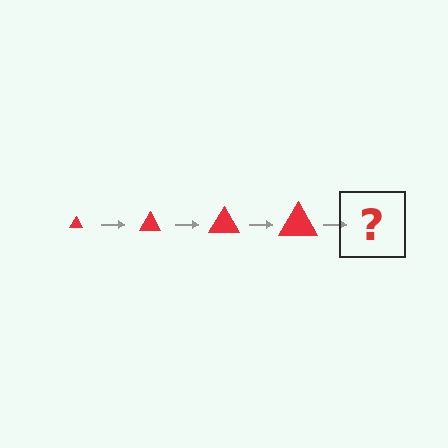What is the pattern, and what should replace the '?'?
The pattern is that the triangle gets progressively larger each step. The '?' should be a red triangle, larger than the previous one.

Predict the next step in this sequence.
The next step is a red triangle, larger than the previous one.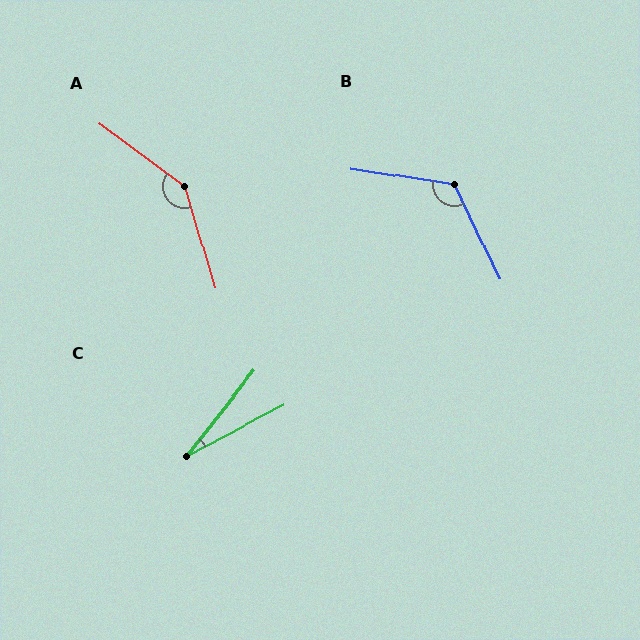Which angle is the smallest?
C, at approximately 24 degrees.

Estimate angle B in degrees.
Approximately 124 degrees.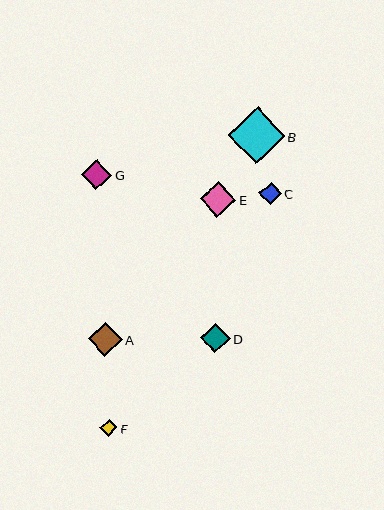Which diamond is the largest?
Diamond B is the largest with a size of approximately 56 pixels.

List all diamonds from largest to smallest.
From largest to smallest: B, E, A, G, D, C, F.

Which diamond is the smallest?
Diamond F is the smallest with a size of approximately 17 pixels.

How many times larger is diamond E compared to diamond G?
Diamond E is approximately 1.2 times the size of diamond G.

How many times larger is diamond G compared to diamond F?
Diamond G is approximately 1.7 times the size of diamond F.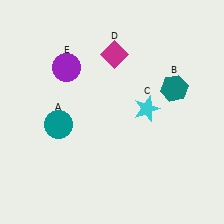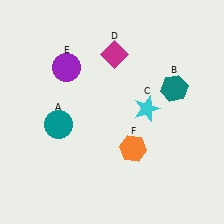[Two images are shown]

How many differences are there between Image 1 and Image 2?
There is 1 difference between the two images.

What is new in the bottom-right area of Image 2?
An orange hexagon (F) was added in the bottom-right area of Image 2.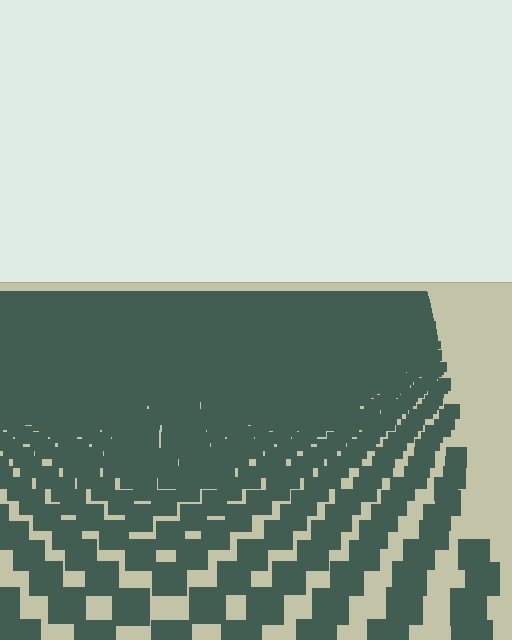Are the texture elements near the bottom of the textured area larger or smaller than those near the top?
Larger. Near the bottom, elements are closer to the viewer and appear at a bigger on-screen size.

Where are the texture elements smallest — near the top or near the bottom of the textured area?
Near the top.